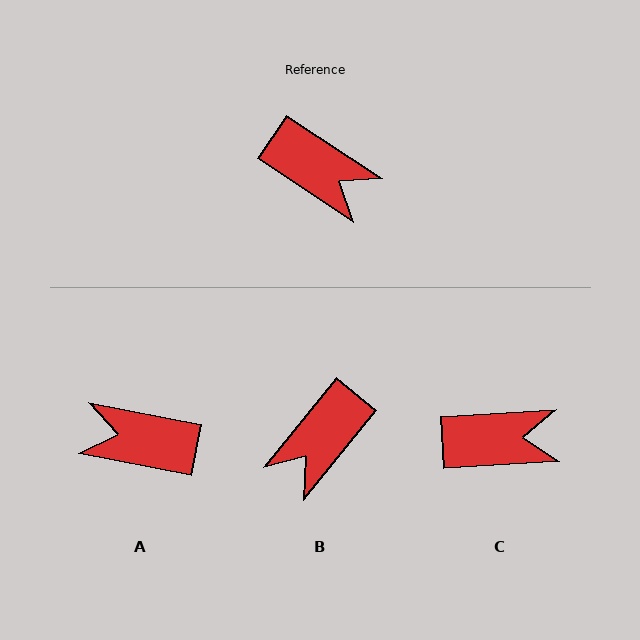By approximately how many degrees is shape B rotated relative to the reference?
Approximately 96 degrees clockwise.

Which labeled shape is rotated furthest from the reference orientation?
A, about 157 degrees away.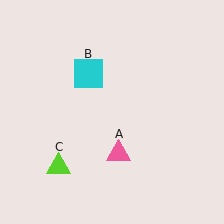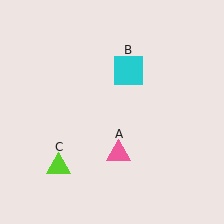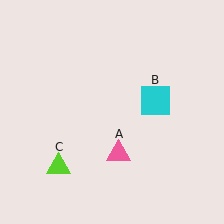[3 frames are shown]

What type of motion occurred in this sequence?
The cyan square (object B) rotated clockwise around the center of the scene.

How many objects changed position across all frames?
1 object changed position: cyan square (object B).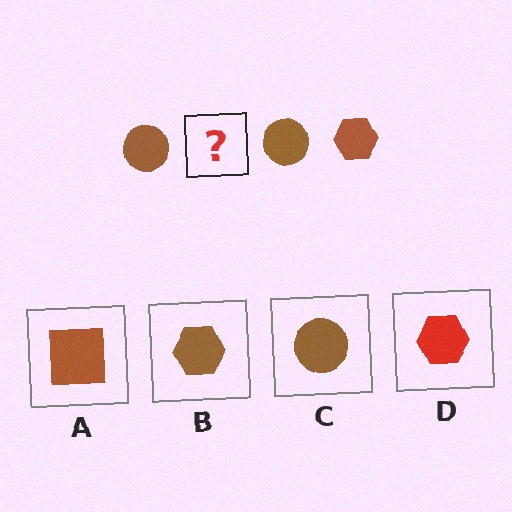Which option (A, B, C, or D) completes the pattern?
B.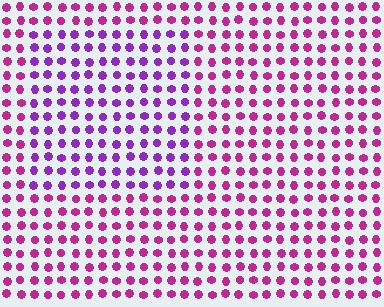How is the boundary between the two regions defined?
The boundary is defined purely by a slight shift in hue (about 35 degrees). Spacing, size, and orientation are identical on both sides.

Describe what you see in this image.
The image is filled with small magenta elements in a uniform arrangement. A rectangle-shaped region is visible where the elements are tinted to a slightly different hue, forming a subtle color boundary.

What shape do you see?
I see a rectangle.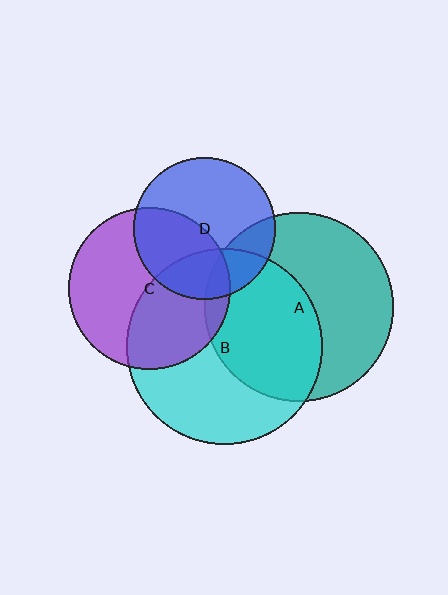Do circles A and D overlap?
Yes.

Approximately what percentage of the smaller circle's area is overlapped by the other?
Approximately 20%.